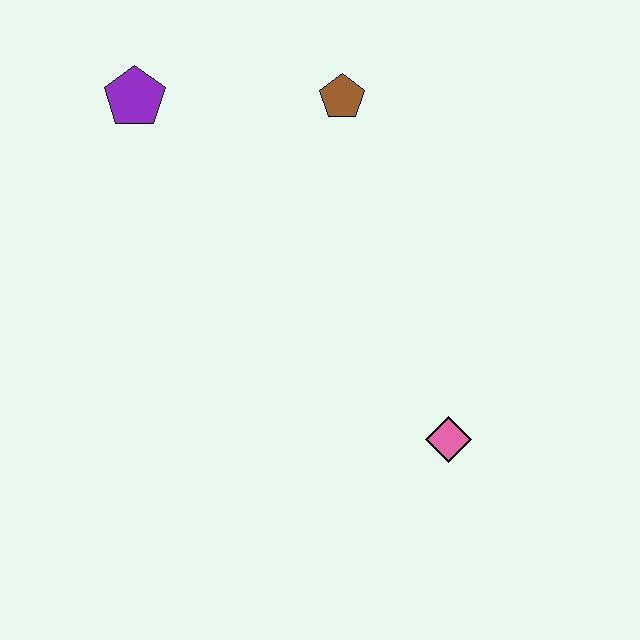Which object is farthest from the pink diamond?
The purple pentagon is farthest from the pink diamond.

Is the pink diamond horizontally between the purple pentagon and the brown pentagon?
No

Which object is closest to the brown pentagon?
The purple pentagon is closest to the brown pentagon.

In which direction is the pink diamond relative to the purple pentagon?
The pink diamond is below the purple pentagon.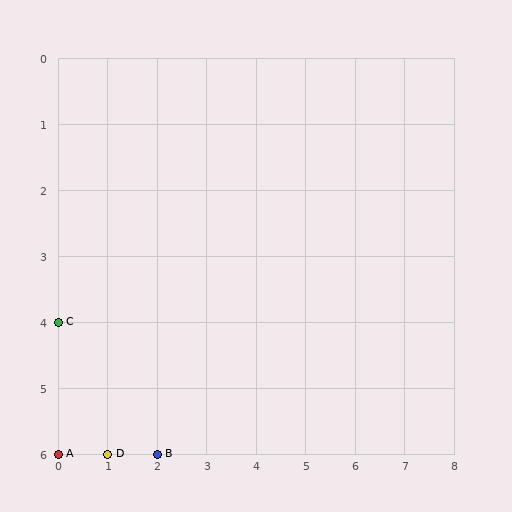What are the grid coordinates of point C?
Point C is at grid coordinates (0, 4).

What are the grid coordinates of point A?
Point A is at grid coordinates (0, 6).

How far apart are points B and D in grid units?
Points B and D are 1 column apart.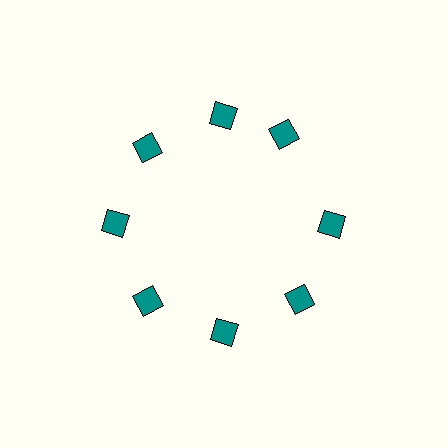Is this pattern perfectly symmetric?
No. The 8 teal squares are arranged in a ring, but one element near the 2 o'clock position is rotated out of alignment along the ring, breaking the 8-fold rotational symmetry.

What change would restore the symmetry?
The symmetry would be restored by rotating it back into even spacing with its neighbors so that all 8 squares sit at equal angles and equal distance from the center.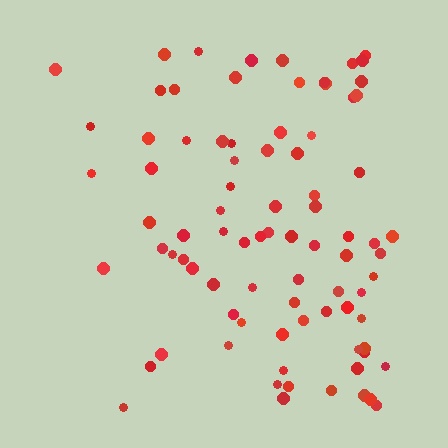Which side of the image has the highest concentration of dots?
The right.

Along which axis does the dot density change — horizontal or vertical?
Horizontal.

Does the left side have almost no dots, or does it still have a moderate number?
Still a moderate number, just noticeably fewer than the right.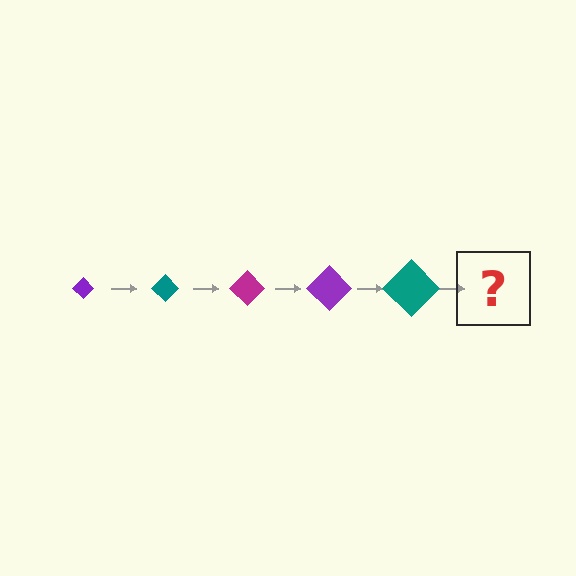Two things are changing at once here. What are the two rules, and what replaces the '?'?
The two rules are that the diamond grows larger each step and the color cycles through purple, teal, and magenta. The '?' should be a magenta diamond, larger than the previous one.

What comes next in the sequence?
The next element should be a magenta diamond, larger than the previous one.